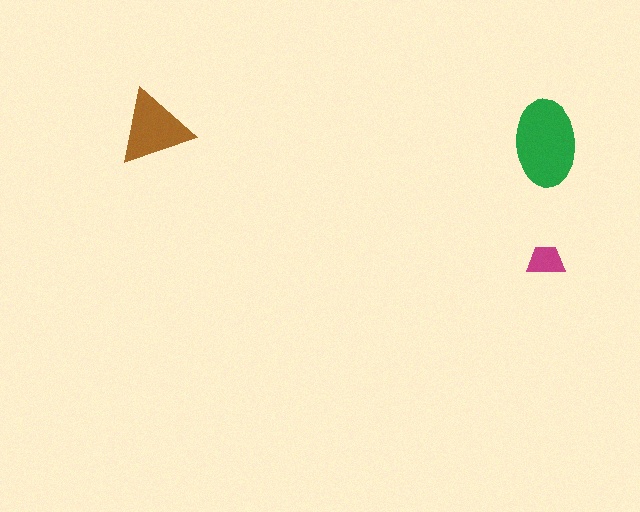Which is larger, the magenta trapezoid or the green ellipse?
The green ellipse.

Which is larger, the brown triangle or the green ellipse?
The green ellipse.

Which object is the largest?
The green ellipse.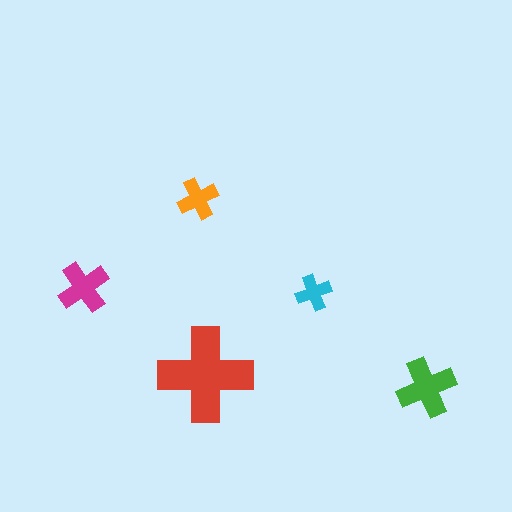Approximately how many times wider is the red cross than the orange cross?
About 2.5 times wider.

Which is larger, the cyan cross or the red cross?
The red one.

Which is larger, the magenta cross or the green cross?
The green one.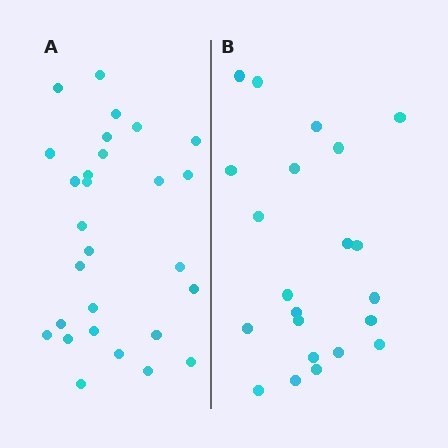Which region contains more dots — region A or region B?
Region A (the left region) has more dots.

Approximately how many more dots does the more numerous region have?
Region A has about 6 more dots than region B.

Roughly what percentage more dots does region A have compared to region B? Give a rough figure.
About 25% more.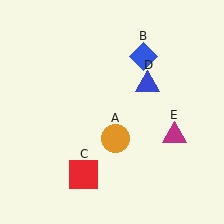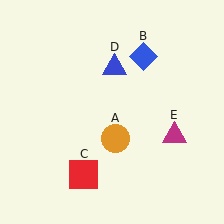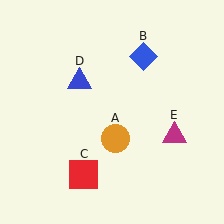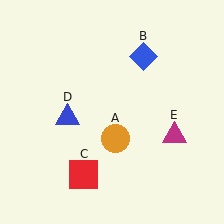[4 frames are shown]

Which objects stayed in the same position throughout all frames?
Orange circle (object A) and blue diamond (object B) and red square (object C) and magenta triangle (object E) remained stationary.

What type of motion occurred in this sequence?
The blue triangle (object D) rotated counterclockwise around the center of the scene.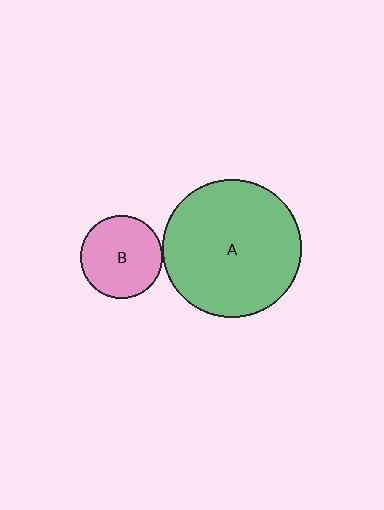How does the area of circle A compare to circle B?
Approximately 2.8 times.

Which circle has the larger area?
Circle A (green).